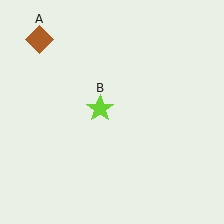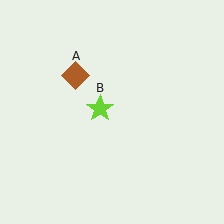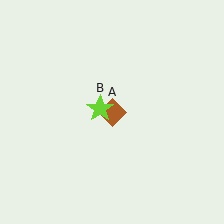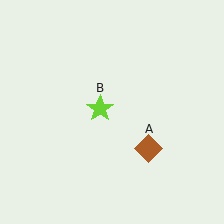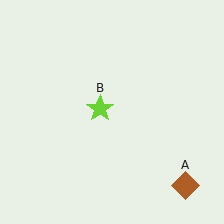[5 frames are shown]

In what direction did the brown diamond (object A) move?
The brown diamond (object A) moved down and to the right.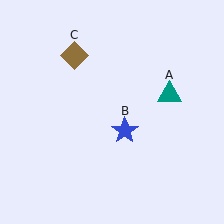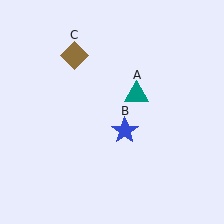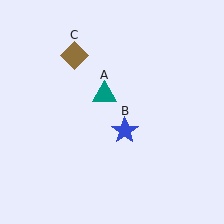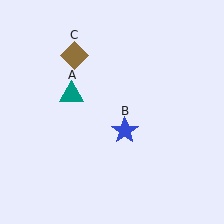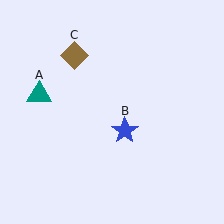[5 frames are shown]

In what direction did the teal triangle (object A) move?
The teal triangle (object A) moved left.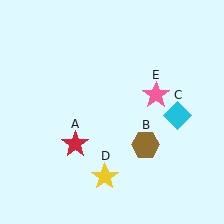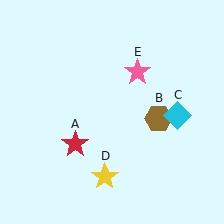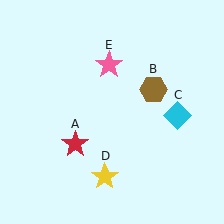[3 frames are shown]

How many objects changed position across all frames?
2 objects changed position: brown hexagon (object B), pink star (object E).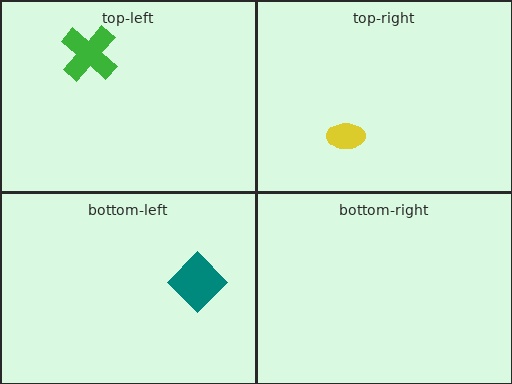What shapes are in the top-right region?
The yellow ellipse.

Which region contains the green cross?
The top-left region.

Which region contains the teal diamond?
The bottom-left region.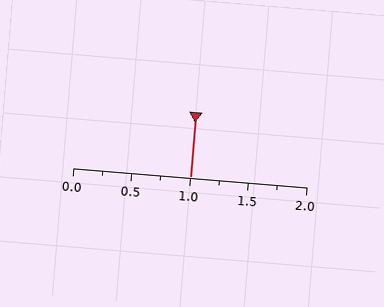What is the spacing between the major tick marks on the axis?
The major ticks are spaced 0.5 apart.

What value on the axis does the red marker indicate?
The marker indicates approximately 1.